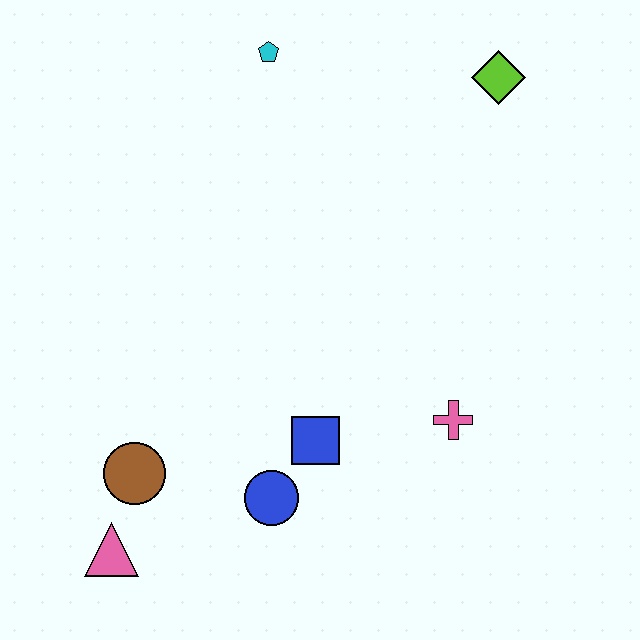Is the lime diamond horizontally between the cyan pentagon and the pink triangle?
No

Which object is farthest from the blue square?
The lime diamond is farthest from the blue square.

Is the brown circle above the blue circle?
Yes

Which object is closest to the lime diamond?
The cyan pentagon is closest to the lime diamond.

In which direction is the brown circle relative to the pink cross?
The brown circle is to the left of the pink cross.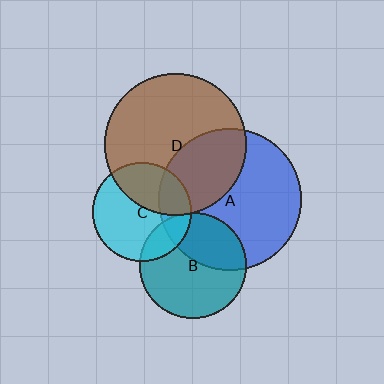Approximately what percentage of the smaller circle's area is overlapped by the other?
Approximately 35%.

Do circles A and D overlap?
Yes.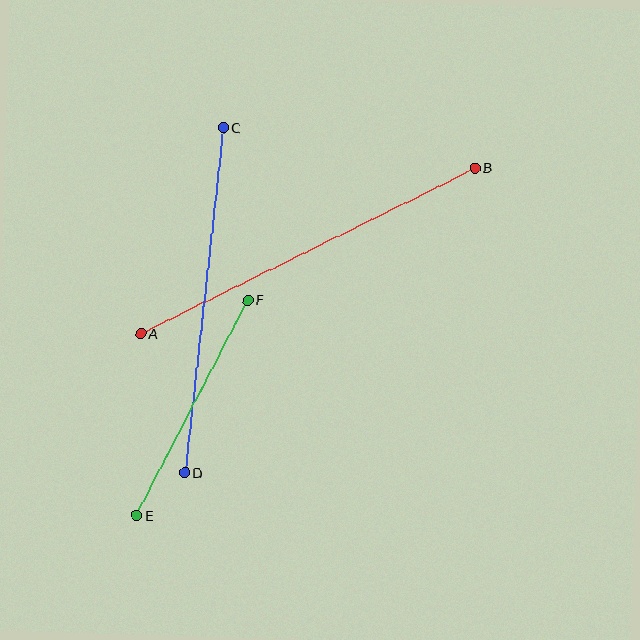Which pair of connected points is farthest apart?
Points A and B are farthest apart.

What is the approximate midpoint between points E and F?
The midpoint is at approximately (192, 408) pixels.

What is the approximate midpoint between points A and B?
The midpoint is at approximately (308, 251) pixels.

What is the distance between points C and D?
The distance is approximately 347 pixels.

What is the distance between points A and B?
The distance is approximately 373 pixels.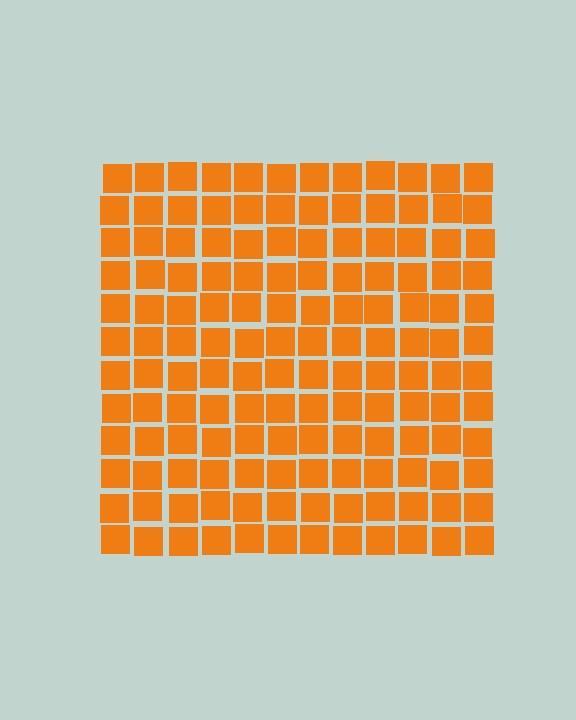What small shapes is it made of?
It is made of small squares.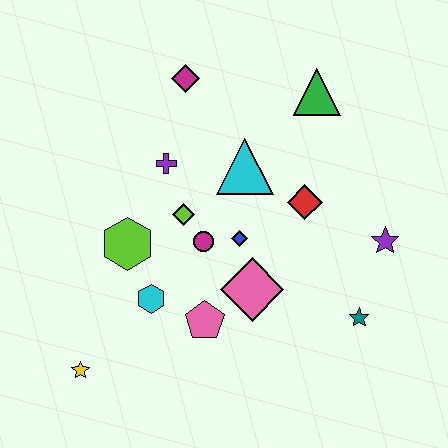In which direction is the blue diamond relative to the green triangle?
The blue diamond is below the green triangle.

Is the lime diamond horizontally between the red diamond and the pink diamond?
No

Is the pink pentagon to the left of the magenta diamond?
No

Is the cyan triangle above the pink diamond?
Yes